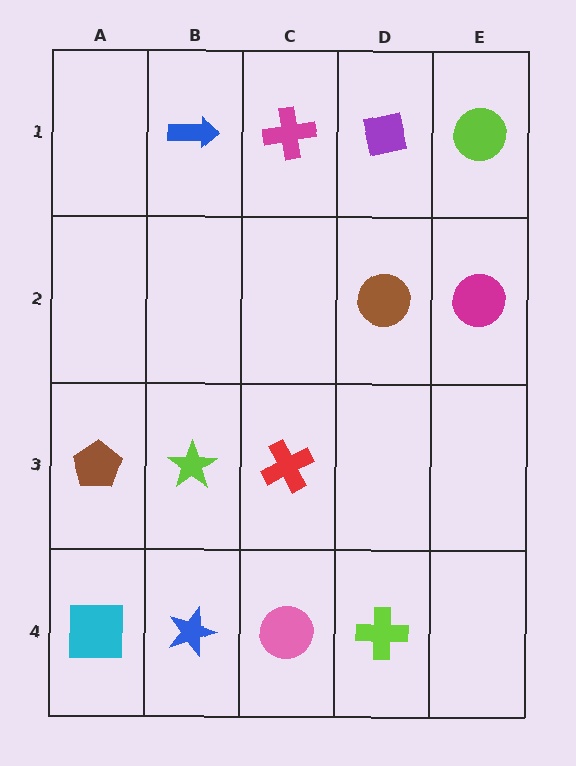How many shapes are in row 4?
4 shapes.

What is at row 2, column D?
A brown circle.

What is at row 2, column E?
A magenta circle.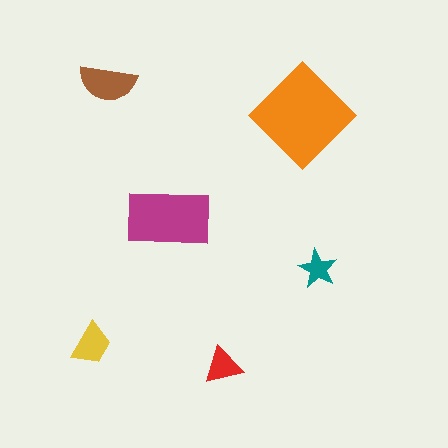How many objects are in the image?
There are 6 objects in the image.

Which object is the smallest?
The teal star.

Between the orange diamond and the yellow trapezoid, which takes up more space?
The orange diamond.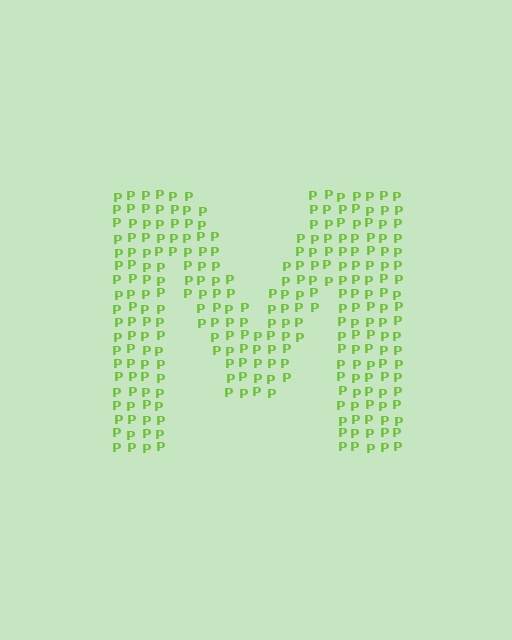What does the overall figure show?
The overall figure shows the letter M.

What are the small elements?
The small elements are letter P's.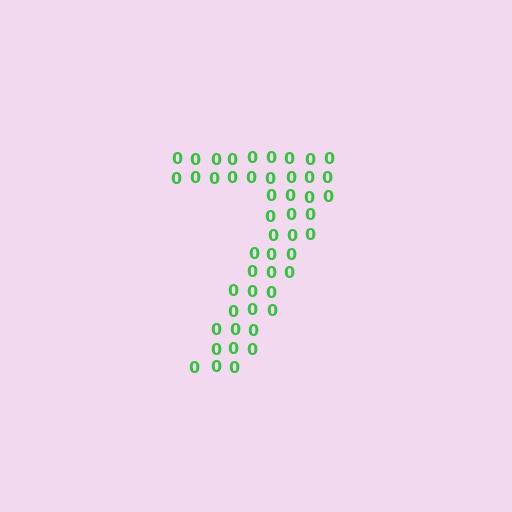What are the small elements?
The small elements are digit 0's.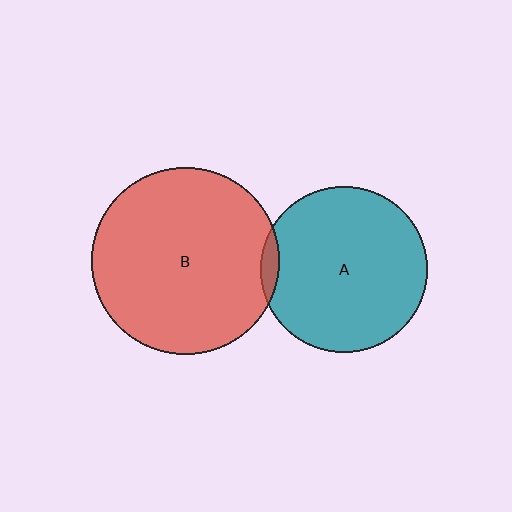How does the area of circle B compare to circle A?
Approximately 1.3 times.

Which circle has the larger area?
Circle B (red).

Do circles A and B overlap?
Yes.